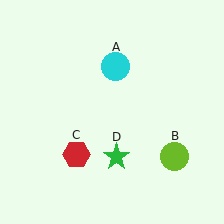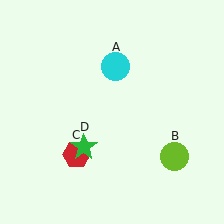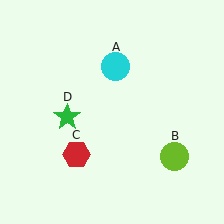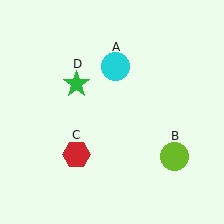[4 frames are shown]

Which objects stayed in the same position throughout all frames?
Cyan circle (object A) and lime circle (object B) and red hexagon (object C) remained stationary.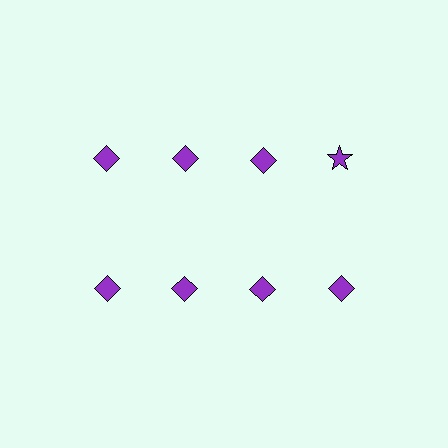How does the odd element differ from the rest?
It has a different shape: star instead of diamond.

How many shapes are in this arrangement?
There are 8 shapes arranged in a grid pattern.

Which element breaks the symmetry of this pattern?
The purple star in the top row, second from right column breaks the symmetry. All other shapes are purple diamonds.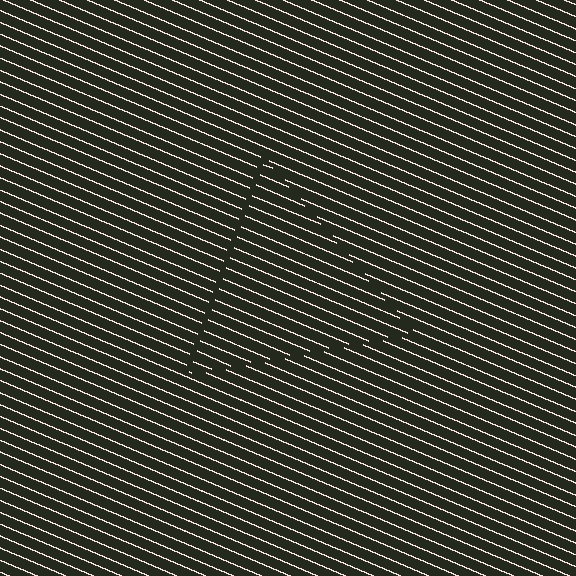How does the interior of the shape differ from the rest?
The interior of the shape contains the same grating, shifted by half a period — the contour is defined by the phase discontinuity where line-ends from the inner and outer gratings abut.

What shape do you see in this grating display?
An illusory triangle. The interior of the shape contains the same grating, shifted by half a period — the contour is defined by the phase discontinuity where line-ends from the inner and outer gratings abut.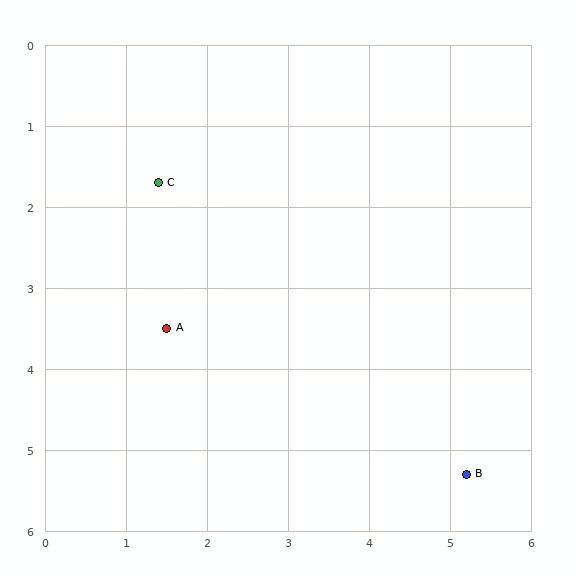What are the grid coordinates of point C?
Point C is at approximately (1.4, 1.7).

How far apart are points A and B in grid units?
Points A and B are about 4.1 grid units apart.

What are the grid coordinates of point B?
Point B is at approximately (5.2, 5.3).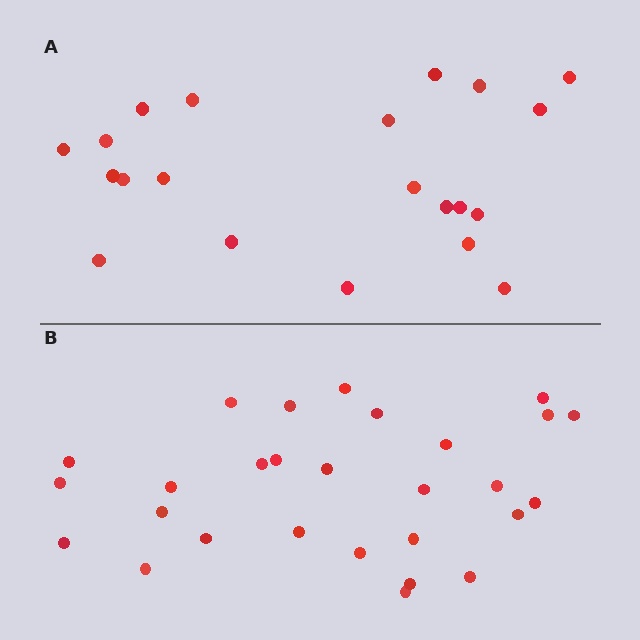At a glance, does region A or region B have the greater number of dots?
Region B (the bottom region) has more dots.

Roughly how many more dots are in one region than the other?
Region B has roughly 8 or so more dots than region A.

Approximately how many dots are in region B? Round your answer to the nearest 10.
About 30 dots. (The exact count is 28, which rounds to 30.)